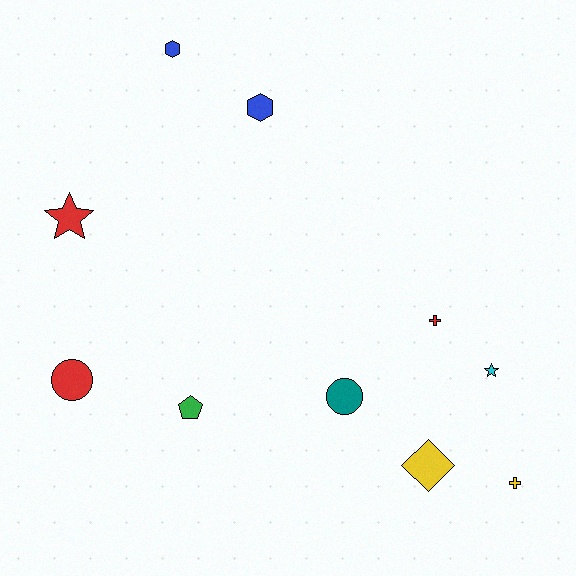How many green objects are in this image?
There is 1 green object.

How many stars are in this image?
There are 2 stars.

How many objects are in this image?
There are 10 objects.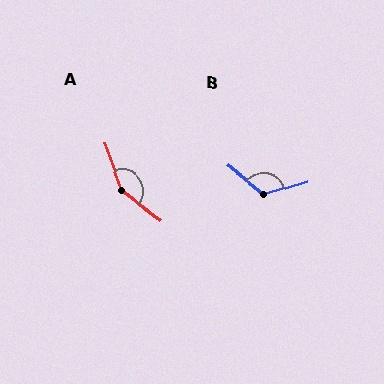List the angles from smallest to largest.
B (125°), A (146°).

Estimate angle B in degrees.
Approximately 125 degrees.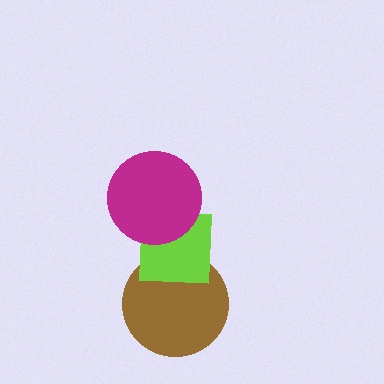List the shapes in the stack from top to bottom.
From top to bottom: the magenta circle, the lime square, the brown circle.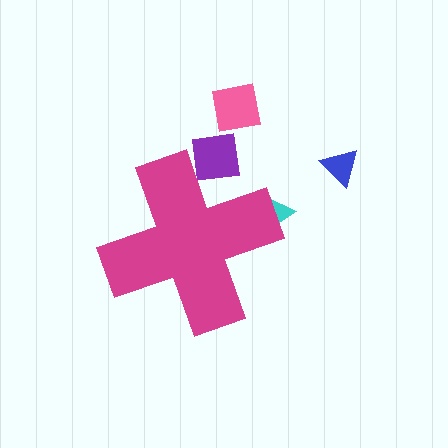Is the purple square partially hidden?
Yes, the purple square is partially hidden behind the magenta cross.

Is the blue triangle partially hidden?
No, the blue triangle is fully visible.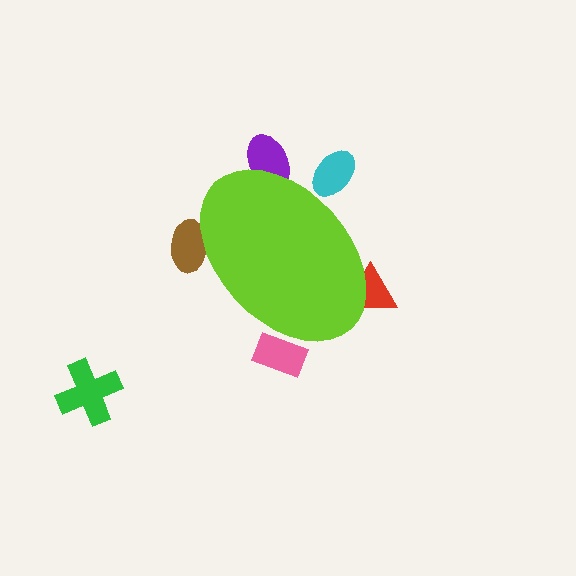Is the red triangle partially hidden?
Yes, the red triangle is partially hidden behind the lime ellipse.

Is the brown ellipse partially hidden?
Yes, the brown ellipse is partially hidden behind the lime ellipse.